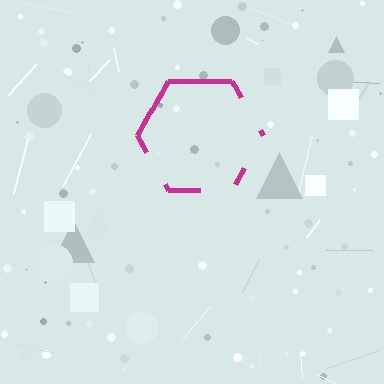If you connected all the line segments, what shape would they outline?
They would outline a hexagon.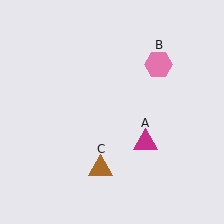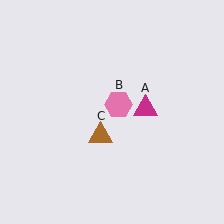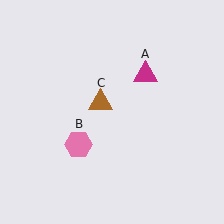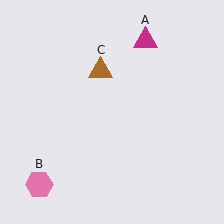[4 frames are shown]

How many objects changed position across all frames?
3 objects changed position: magenta triangle (object A), pink hexagon (object B), brown triangle (object C).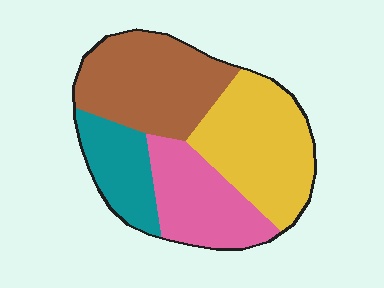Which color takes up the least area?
Teal, at roughly 15%.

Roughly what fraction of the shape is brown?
Brown covers around 30% of the shape.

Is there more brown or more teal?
Brown.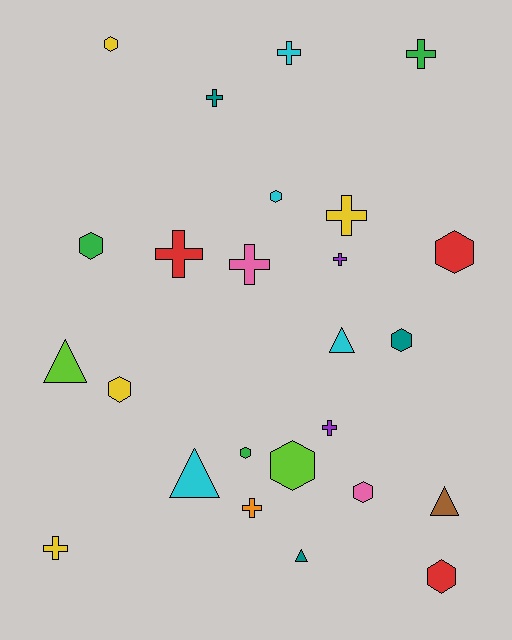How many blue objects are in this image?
There are no blue objects.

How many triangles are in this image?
There are 5 triangles.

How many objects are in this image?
There are 25 objects.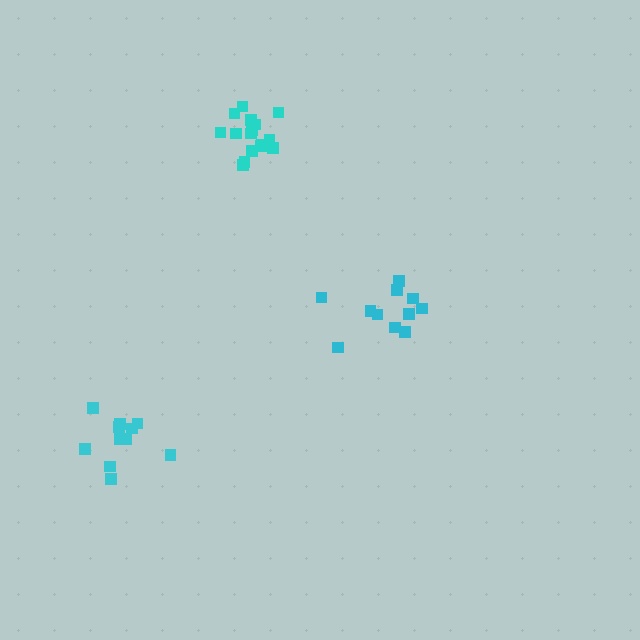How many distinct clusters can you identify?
There are 3 distinct clusters.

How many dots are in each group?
Group 1: 11 dots, Group 2: 11 dots, Group 3: 16 dots (38 total).